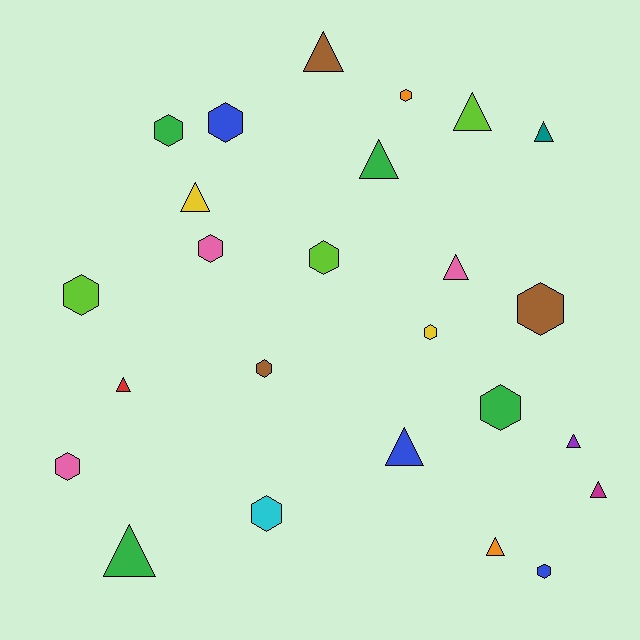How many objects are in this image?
There are 25 objects.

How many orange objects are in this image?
There are 2 orange objects.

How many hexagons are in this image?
There are 13 hexagons.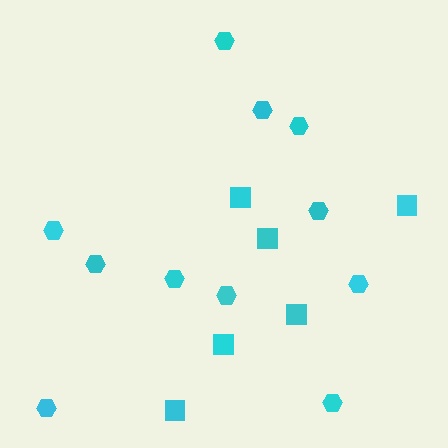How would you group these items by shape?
There are 2 groups: one group of hexagons (11) and one group of squares (6).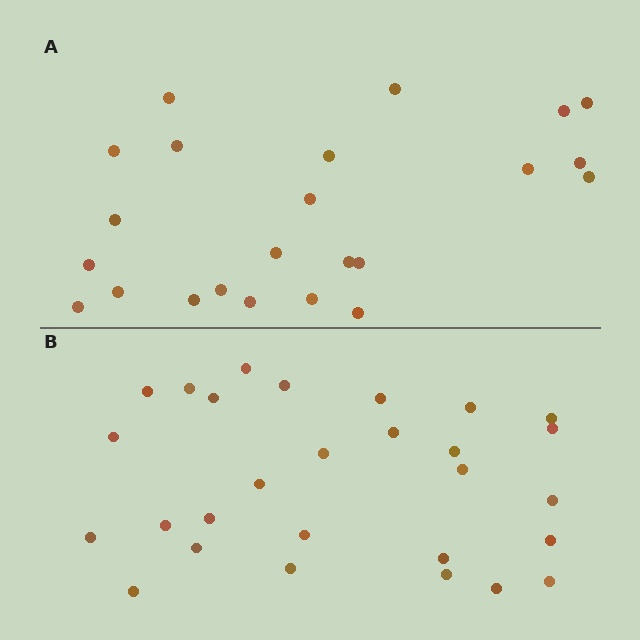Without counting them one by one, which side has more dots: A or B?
Region B (the bottom region) has more dots.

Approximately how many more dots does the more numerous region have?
Region B has about 5 more dots than region A.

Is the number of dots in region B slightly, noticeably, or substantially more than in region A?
Region B has only slightly more — the two regions are fairly close. The ratio is roughly 1.2 to 1.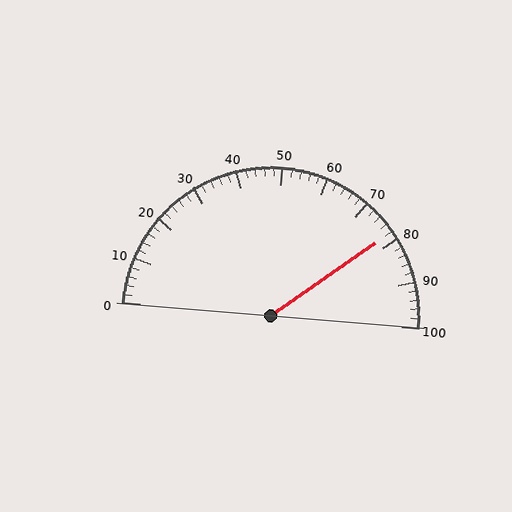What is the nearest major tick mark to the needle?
The nearest major tick mark is 80.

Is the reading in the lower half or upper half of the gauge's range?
The reading is in the upper half of the range (0 to 100).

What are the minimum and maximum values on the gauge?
The gauge ranges from 0 to 100.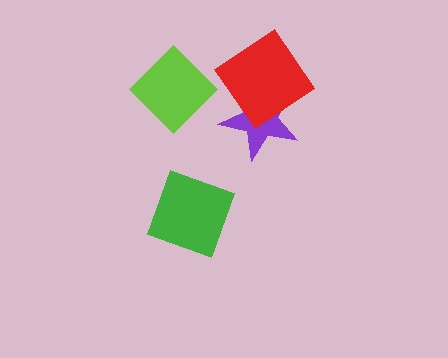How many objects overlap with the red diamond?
1 object overlaps with the red diamond.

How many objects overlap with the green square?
0 objects overlap with the green square.